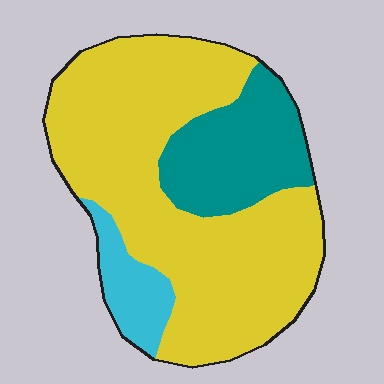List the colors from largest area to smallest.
From largest to smallest: yellow, teal, cyan.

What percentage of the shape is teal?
Teal takes up about one fifth (1/5) of the shape.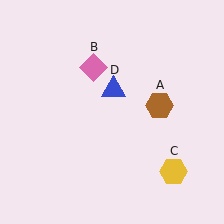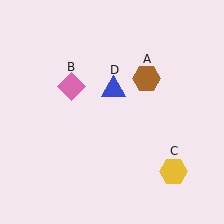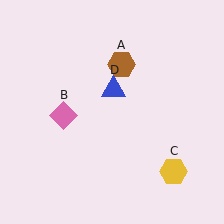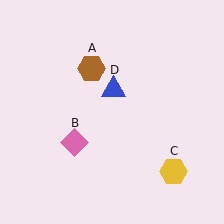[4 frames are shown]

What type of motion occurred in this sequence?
The brown hexagon (object A), pink diamond (object B) rotated counterclockwise around the center of the scene.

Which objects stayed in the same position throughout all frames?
Yellow hexagon (object C) and blue triangle (object D) remained stationary.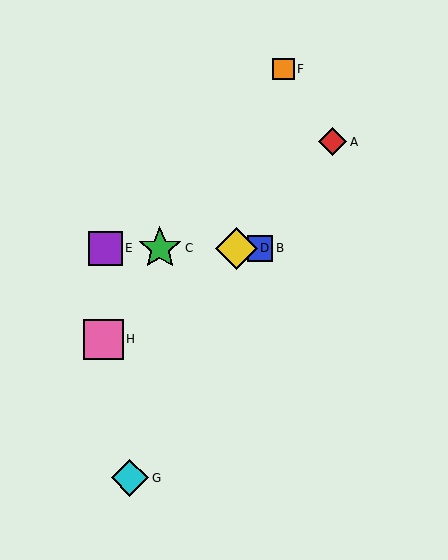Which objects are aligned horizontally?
Objects B, C, D, E are aligned horizontally.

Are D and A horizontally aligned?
No, D is at y≈248 and A is at y≈142.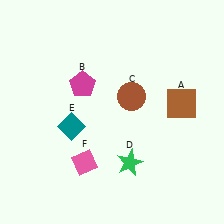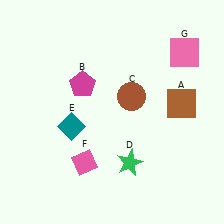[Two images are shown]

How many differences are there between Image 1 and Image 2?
There is 1 difference between the two images.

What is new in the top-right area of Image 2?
A pink square (G) was added in the top-right area of Image 2.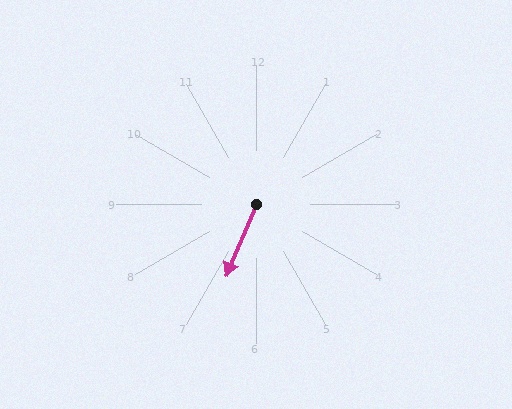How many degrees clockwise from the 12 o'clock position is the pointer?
Approximately 203 degrees.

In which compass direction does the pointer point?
Southwest.